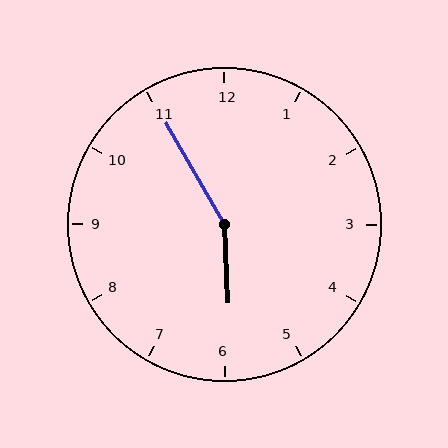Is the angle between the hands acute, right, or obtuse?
It is obtuse.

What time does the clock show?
5:55.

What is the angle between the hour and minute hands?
Approximately 152 degrees.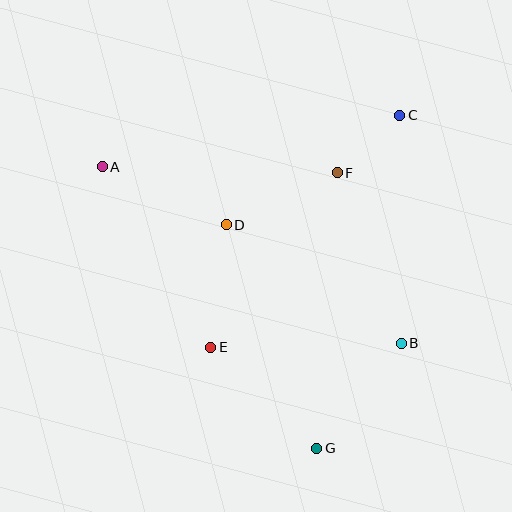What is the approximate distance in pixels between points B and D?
The distance between B and D is approximately 211 pixels.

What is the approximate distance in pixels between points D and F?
The distance between D and F is approximately 122 pixels.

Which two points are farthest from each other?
Points A and G are farthest from each other.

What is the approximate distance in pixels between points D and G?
The distance between D and G is approximately 241 pixels.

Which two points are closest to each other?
Points C and F are closest to each other.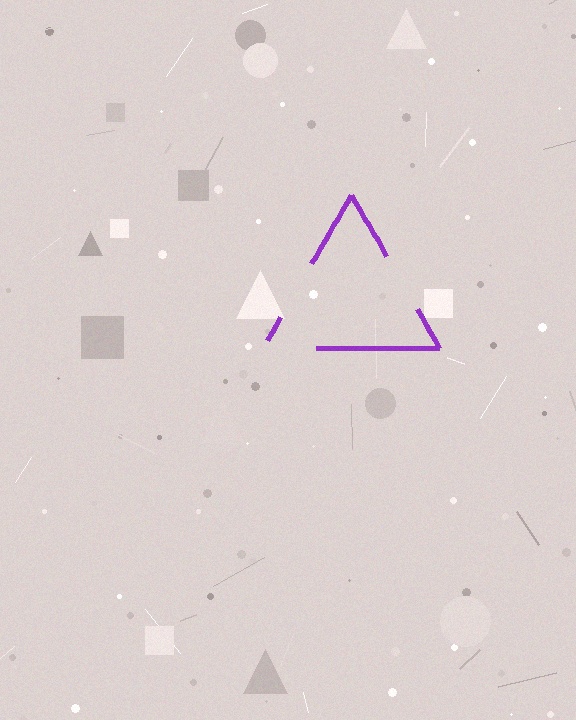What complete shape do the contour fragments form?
The contour fragments form a triangle.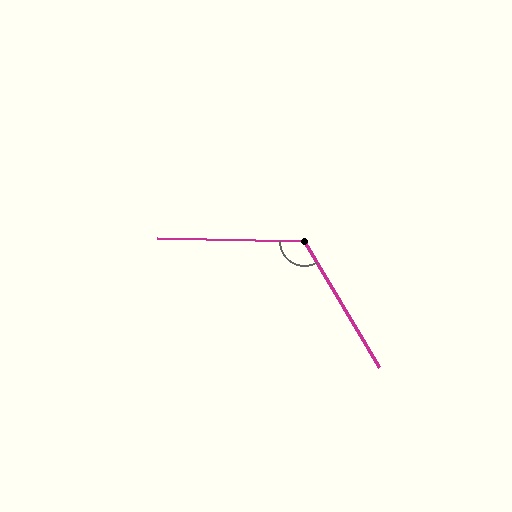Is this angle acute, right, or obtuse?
It is obtuse.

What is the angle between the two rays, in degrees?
Approximately 122 degrees.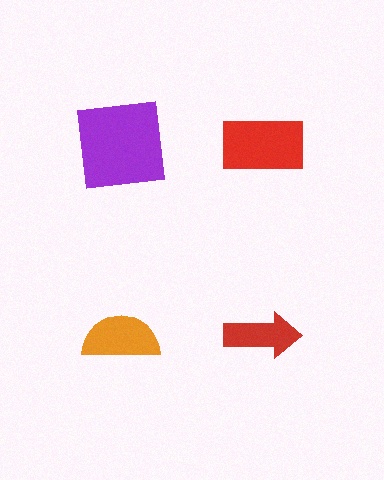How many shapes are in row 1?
2 shapes.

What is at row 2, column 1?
An orange semicircle.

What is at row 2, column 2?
A red arrow.